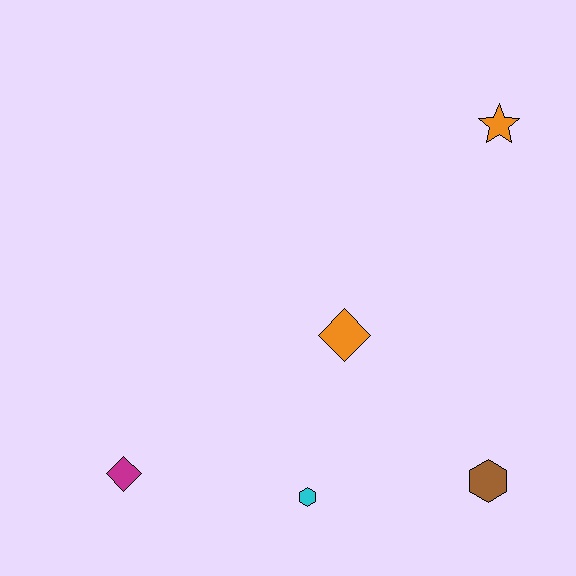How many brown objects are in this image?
There is 1 brown object.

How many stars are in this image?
There is 1 star.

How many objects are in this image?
There are 5 objects.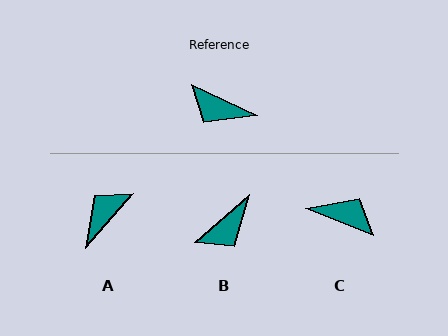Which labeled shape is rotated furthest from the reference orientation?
C, about 177 degrees away.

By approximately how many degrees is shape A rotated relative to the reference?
Approximately 106 degrees clockwise.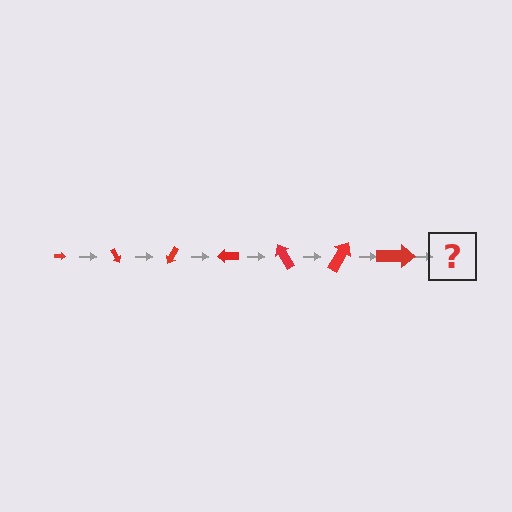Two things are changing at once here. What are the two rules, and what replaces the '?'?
The two rules are that the arrow grows larger each step and it rotates 60 degrees each step. The '?' should be an arrow, larger than the previous one and rotated 420 degrees from the start.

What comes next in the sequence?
The next element should be an arrow, larger than the previous one and rotated 420 degrees from the start.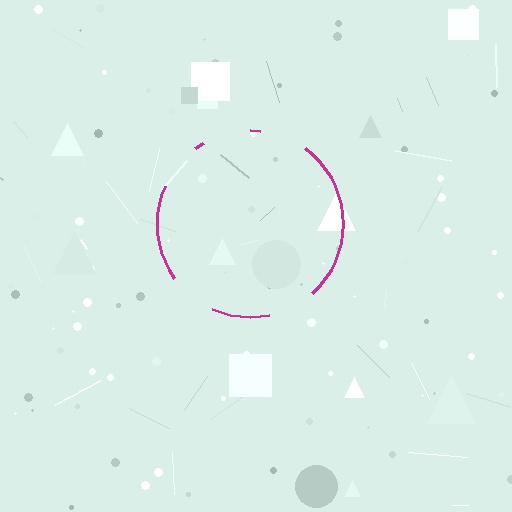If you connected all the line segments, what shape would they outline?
They would outline a circle.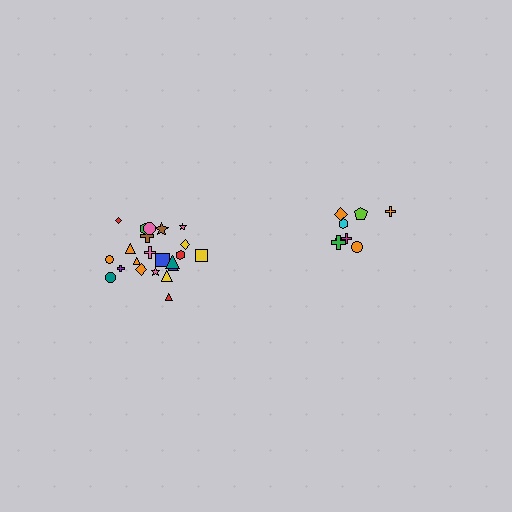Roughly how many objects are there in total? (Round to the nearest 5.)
Roughly 30 objects in total.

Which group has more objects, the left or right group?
The left group.